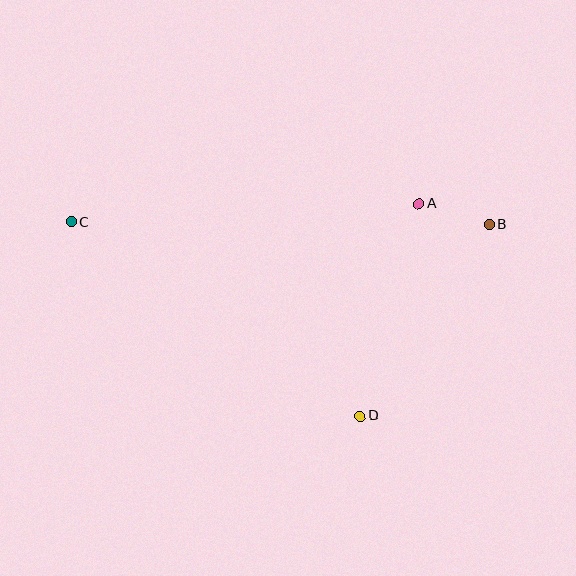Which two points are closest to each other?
Points A and B are closest to each other.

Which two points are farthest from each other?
Points B and C are farthest from each other.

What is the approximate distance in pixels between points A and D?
The distance between A and D is approximately 220 pixels.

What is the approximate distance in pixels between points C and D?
The distance between C and D is approximately 348 pixels.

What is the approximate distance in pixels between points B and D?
The distance between B and D is approximately 231 pixels.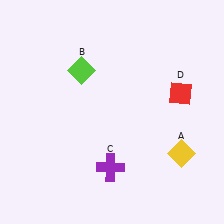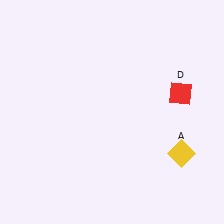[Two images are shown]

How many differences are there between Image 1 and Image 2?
There are 2 differences between the two images.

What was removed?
The purple cross (C), the lime diamond (B) were removed in Image 2.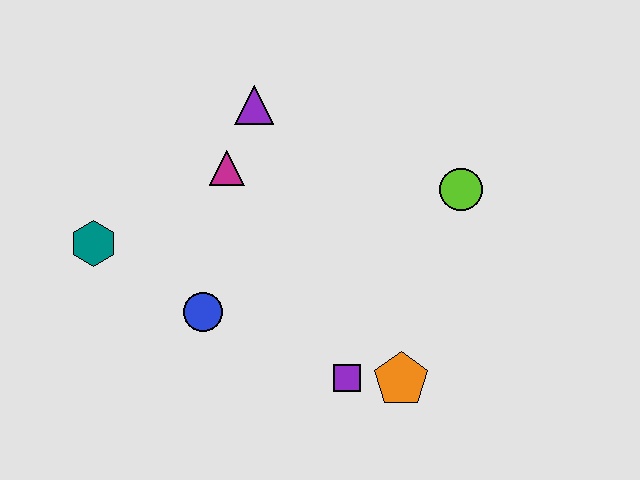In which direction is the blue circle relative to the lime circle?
The blue circle is to the left of the lime circle.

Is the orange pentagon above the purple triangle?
No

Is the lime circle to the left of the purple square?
No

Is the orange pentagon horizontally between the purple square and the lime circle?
Yes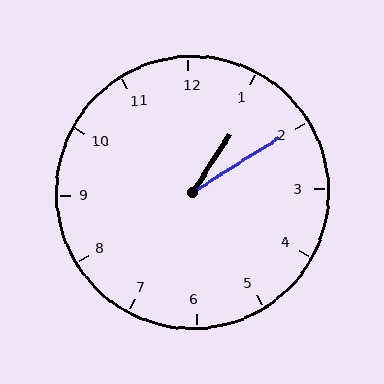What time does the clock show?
1:10.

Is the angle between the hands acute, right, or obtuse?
It is acute.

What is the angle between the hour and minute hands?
Approximately 25 degrees.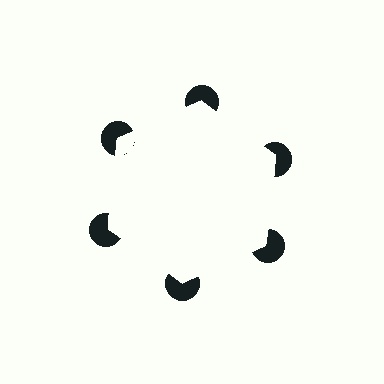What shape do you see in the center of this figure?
An illusory hexagon — its edges are inferred from the aligned wedge cuts in the pac-man discs, not physically drawn.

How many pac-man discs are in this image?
There are 6 — one at each vertex of the illusory hexagon.